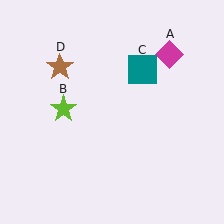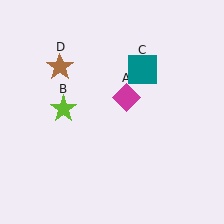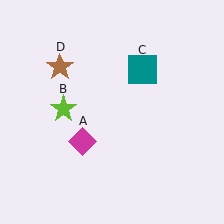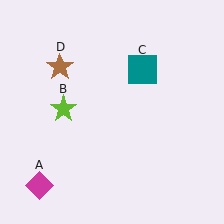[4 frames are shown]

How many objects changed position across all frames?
1 object changed position: magenta diamond (object A).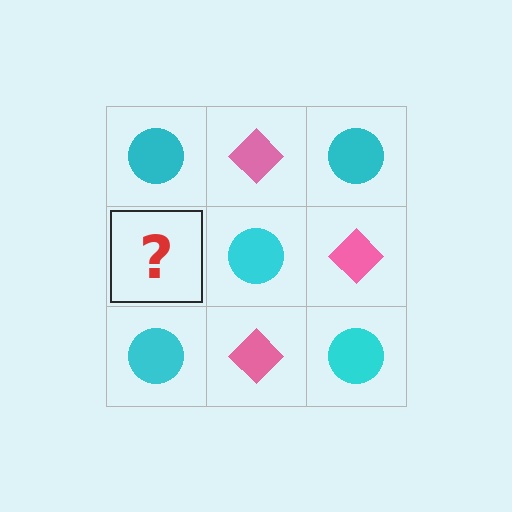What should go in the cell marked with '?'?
The missing cell should contain a pink diamond.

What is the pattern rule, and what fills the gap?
The rule is that it alternates cyan circle and pink diamond in a checkerboard pattern. The gap should be filled with a pink diamond.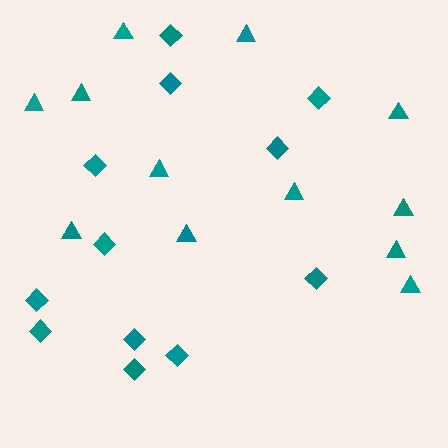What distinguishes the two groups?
There are 2 groups: one group of diamonds (12) and one group of triangles (12).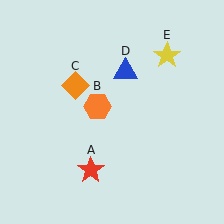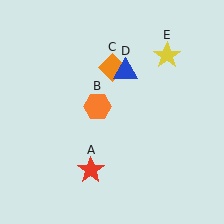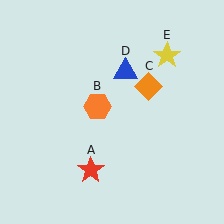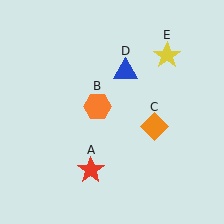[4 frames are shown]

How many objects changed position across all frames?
1 object changed position: orange diamond (object C).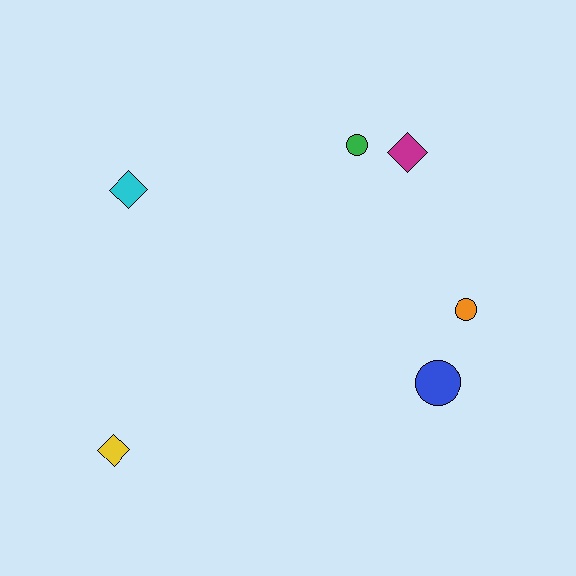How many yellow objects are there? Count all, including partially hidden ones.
There is 1 yellow object.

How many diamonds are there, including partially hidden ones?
There are 3 diamonds.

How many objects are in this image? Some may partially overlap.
There are 6 objects.